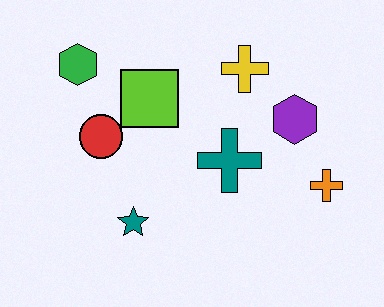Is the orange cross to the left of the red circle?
No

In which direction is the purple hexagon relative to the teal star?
The purple hexagon is to the right of the teal star.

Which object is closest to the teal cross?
The purple hexagon is closest to the teal cross.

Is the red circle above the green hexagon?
No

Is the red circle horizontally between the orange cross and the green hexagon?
Yes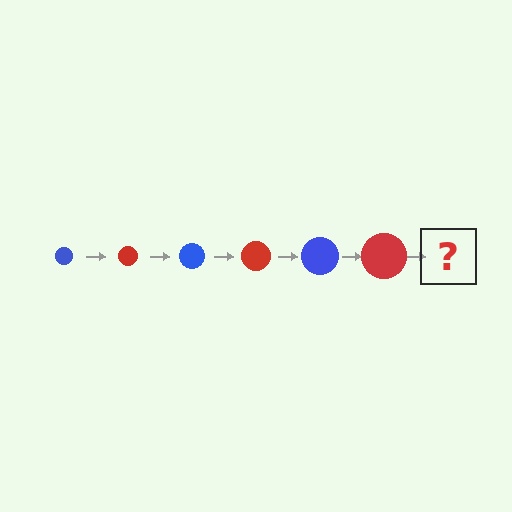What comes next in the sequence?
The next element should be a blue circle, larger than the previous one.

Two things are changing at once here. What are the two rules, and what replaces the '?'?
The two rules are that the circle grows larger each step and the color cycles through blue and red. The '?' should be a blue circle, larger than the previous one.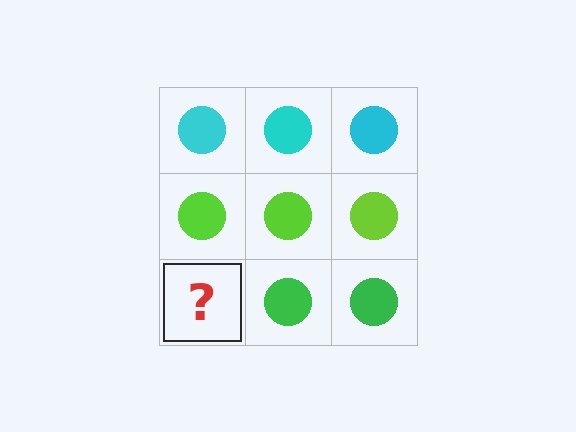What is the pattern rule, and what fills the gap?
The rule is that each row has a consistent color. The gap should be filled with a green circle.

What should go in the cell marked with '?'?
The missing cell should contain a green circle.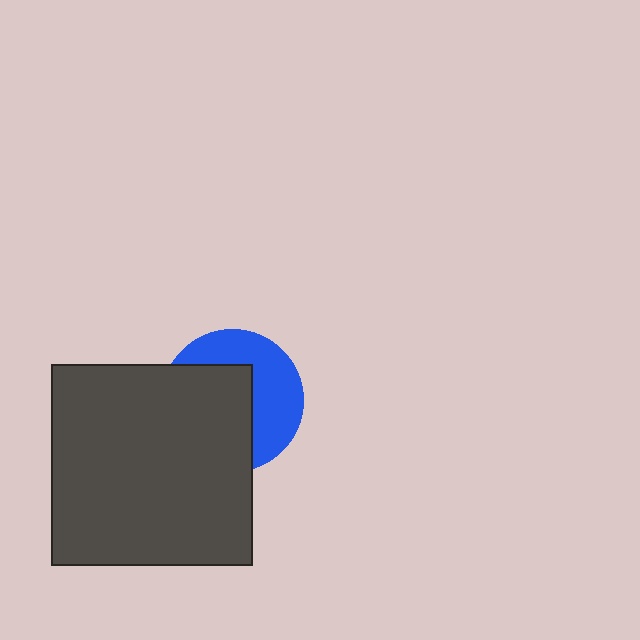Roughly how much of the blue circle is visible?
About half of it is visible (roughly 45%).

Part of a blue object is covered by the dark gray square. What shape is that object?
It is a circle.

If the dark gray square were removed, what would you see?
You would see the complete blue circle.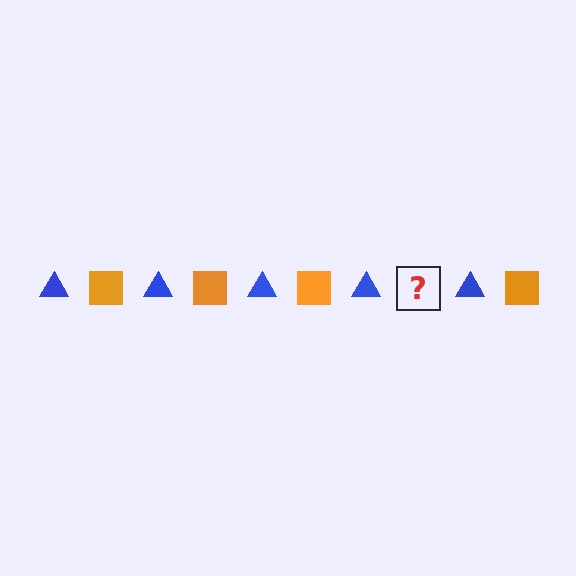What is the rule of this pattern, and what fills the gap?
The rule is that the pattern alternates between blue triangle and orange square. The gap should be filled with an orange square.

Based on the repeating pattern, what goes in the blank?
The blank should be an orange square.